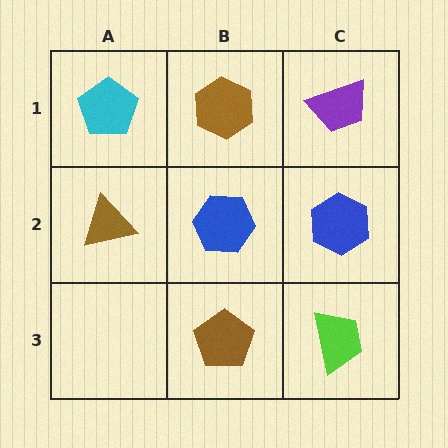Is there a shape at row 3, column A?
No, that cell is empty.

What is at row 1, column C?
A purple trapezoid.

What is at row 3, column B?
A brown pentagon.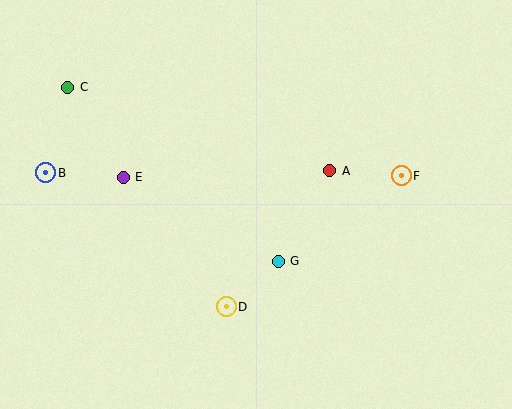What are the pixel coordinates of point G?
Point G is at (278, 261).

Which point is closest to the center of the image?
Point G at (278, 261) is closest to the center.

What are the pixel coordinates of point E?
Point E is at (123, 177).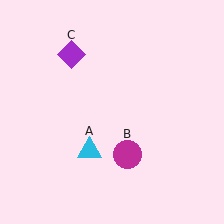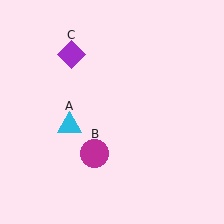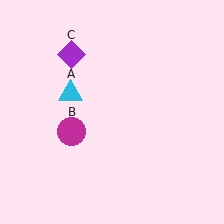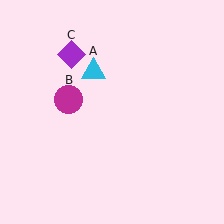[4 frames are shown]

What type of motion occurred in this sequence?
The cyan triangle (object A), magenta circle (object B) rotated clockwise around the center of the scene.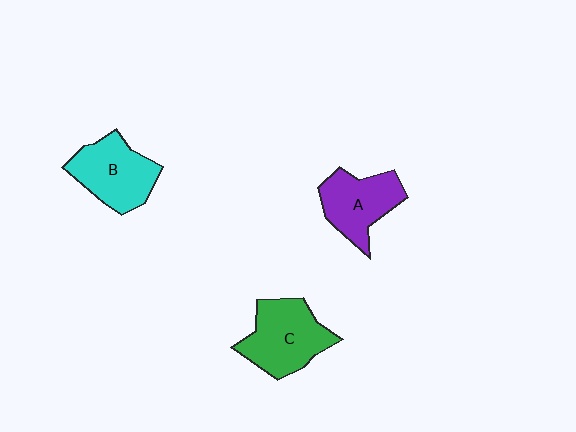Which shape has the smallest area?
Shape A (purple).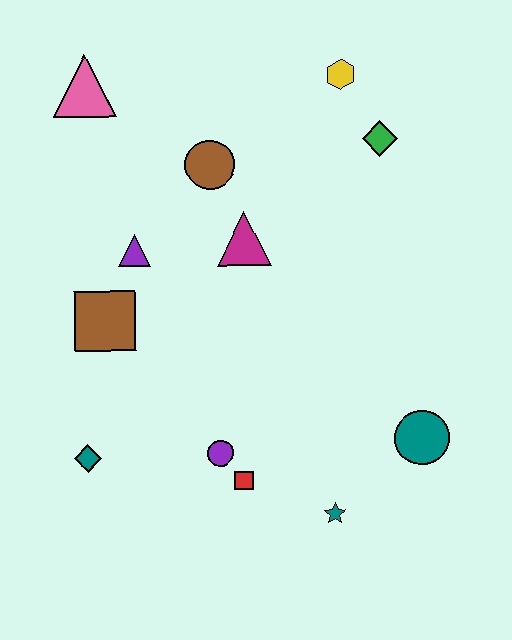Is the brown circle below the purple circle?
No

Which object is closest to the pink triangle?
The brown circle is closest to the pink triangle.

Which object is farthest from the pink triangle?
The teal star is farthest from the pink triangle.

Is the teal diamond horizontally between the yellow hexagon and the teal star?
No